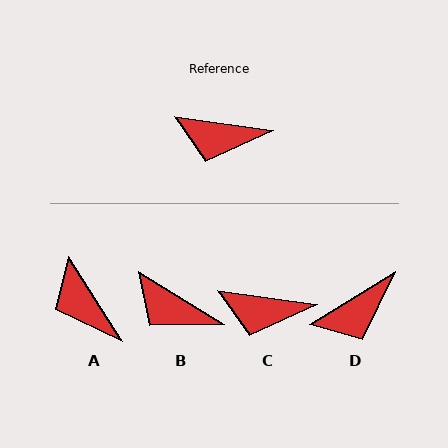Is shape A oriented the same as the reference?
No, it is off by about 50 degrees.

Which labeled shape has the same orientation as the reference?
C.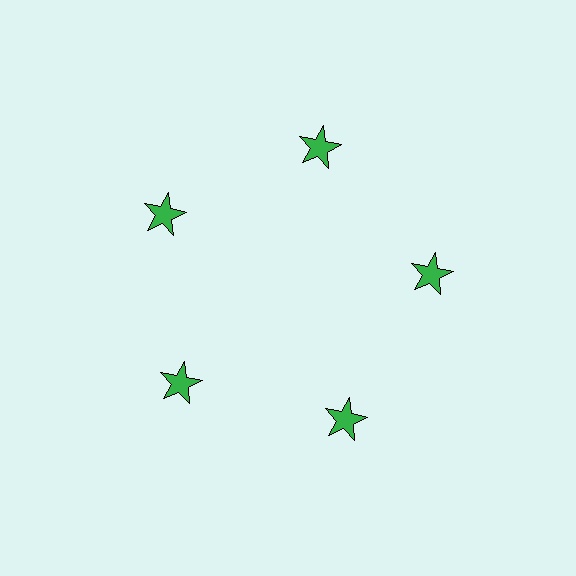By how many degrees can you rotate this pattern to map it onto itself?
The pattern maps onto itself every 72 degrees of rotation.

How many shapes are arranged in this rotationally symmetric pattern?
There are 5 shapes, arranged in 5 groups of 1.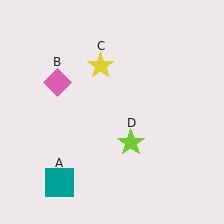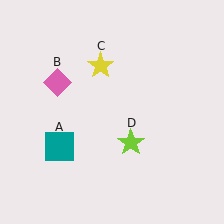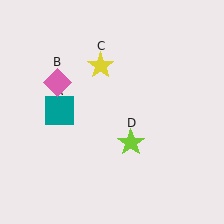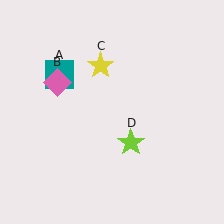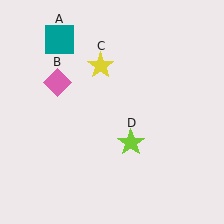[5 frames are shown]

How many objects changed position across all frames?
1 object changed position: teal square (object A).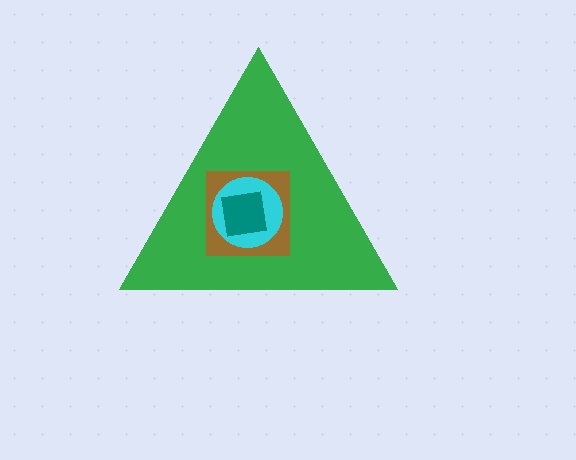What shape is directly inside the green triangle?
The brown square.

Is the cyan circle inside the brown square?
Yes.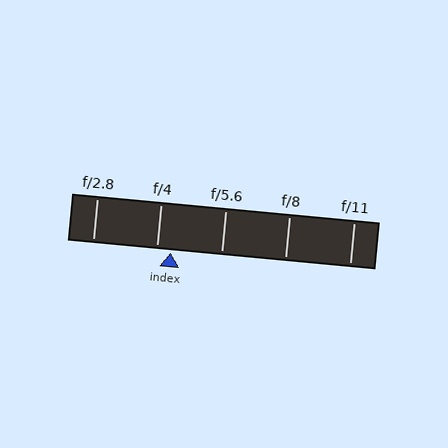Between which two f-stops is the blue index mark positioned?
The index mark is between f/4 and f/5.6.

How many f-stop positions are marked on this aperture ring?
There are 5 f-stop positions marked.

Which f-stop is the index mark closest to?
The index mark is closest to f/4.